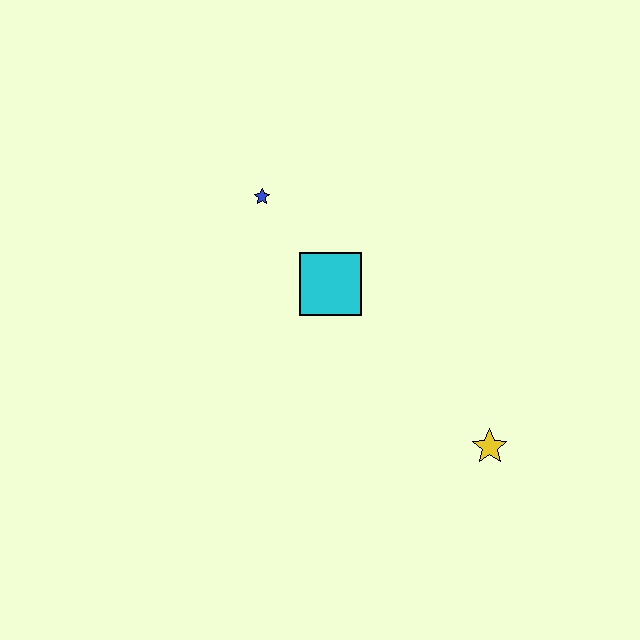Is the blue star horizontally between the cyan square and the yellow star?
No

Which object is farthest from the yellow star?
The blue star is farthest from the yellow star.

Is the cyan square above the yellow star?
Yes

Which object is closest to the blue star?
The cyan square is closest to the blue star.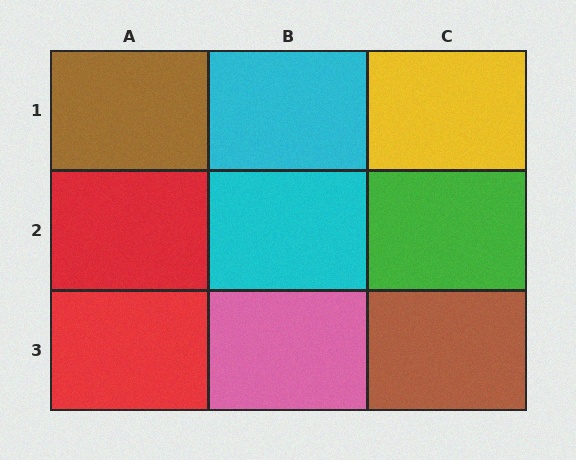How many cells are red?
2 cells are red.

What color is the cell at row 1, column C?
Yellow.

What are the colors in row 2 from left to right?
Red, cyan, green.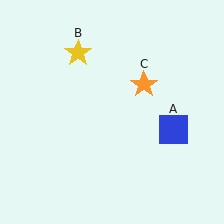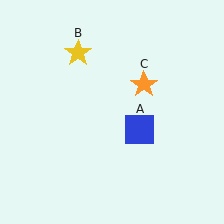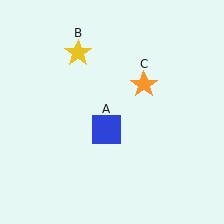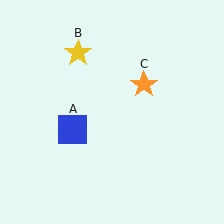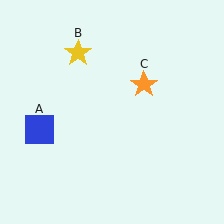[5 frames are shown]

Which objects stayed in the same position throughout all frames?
Yellow star (object B) and orange star (object C) remained stationary.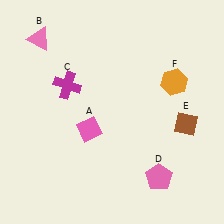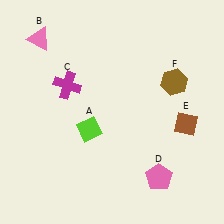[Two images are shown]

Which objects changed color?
A changed from pink to lime. F changed from orange to brown.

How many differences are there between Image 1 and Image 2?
There are 2 differences between the two images.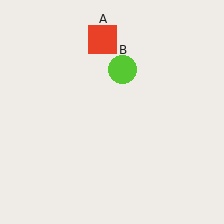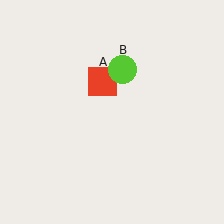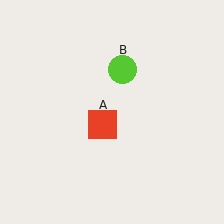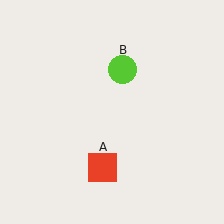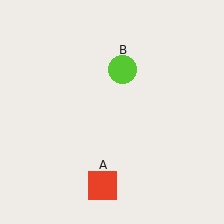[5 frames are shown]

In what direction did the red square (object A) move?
The red square (object A) moved down.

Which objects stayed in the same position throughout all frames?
Lime circle (object B) remained stationary.